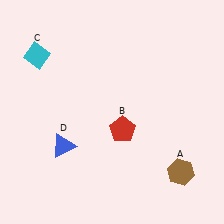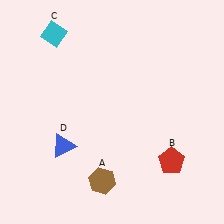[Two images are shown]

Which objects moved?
The objects that moved are: the brown hexagon (A), the red pentagon (B), the cyan diamond (C).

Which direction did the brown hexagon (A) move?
The brown hexagon (A) moved left.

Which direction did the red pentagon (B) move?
The red pentagon (B) moved right.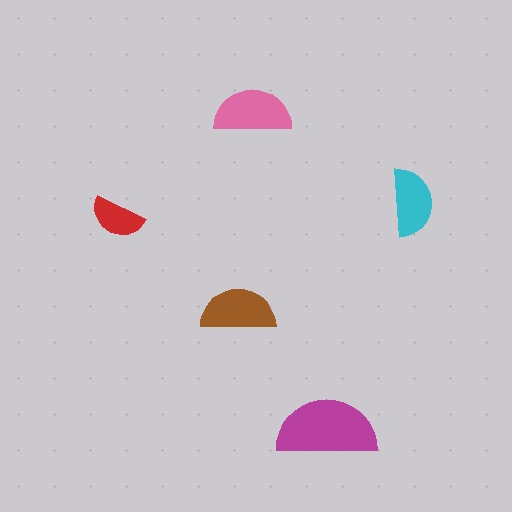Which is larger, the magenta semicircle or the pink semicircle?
The magenta one.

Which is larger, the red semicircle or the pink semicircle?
The pink one.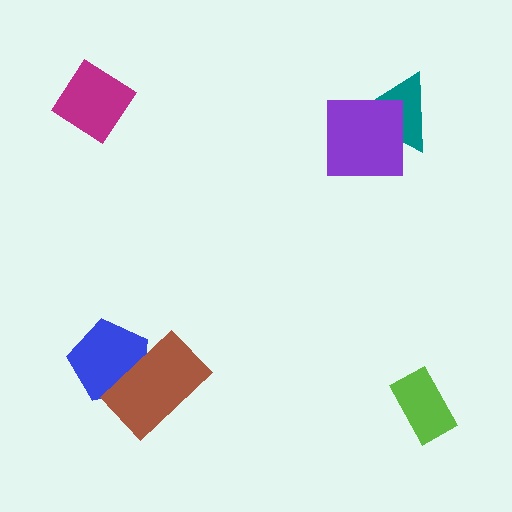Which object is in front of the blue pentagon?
The brown rectangle is in front of the blue pentagon.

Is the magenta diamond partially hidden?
No, no other shape covers it.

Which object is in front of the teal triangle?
The purple square is in front of the teal triangle.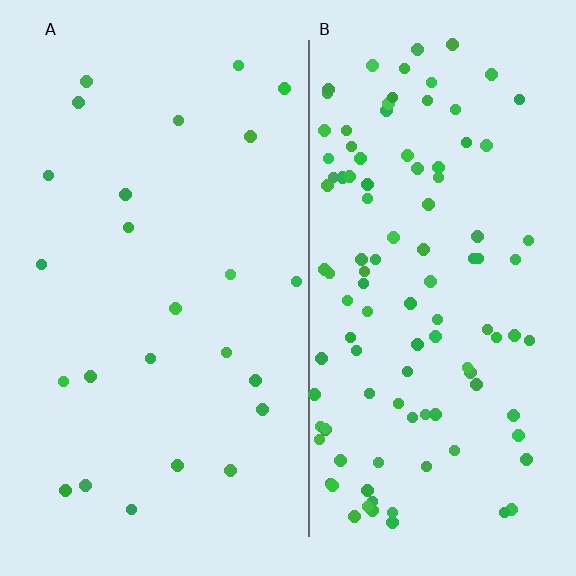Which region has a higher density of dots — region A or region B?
B (the right).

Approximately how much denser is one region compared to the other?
Approximately 4.5× — region B over region A.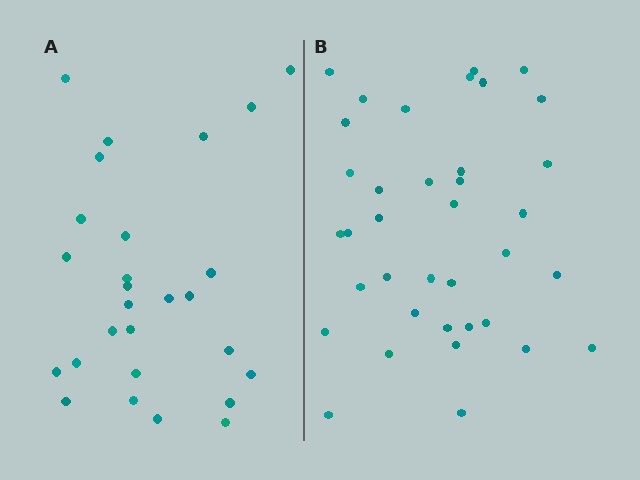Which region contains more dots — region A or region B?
Region B (the right region) has more dots.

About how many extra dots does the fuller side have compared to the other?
Region B has roughly 10 or so more dots than region A.